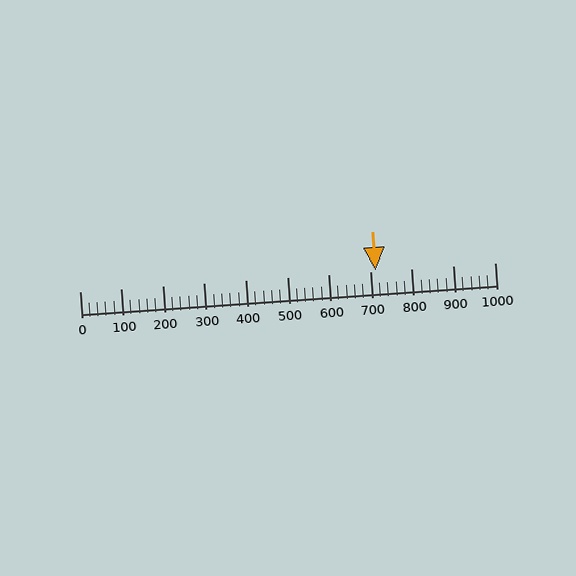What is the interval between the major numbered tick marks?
The major tick marks are spaced 100 units apart.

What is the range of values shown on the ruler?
The ruler shows values from 0 to 1000.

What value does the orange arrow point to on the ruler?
The orange arrow points to approximately 712.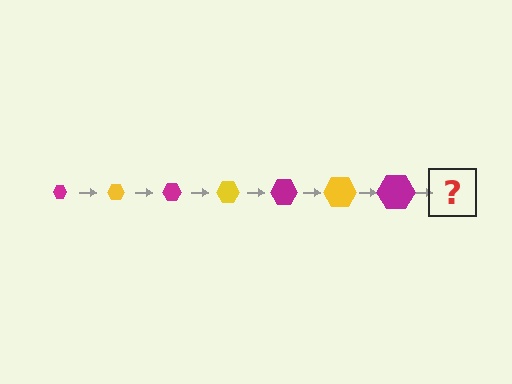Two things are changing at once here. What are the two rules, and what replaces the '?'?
The two rules are that the hexagon grows larger each step and the color cycles through magenta and yellow. The '?' should be a yellow hexagon, larger than the previous one.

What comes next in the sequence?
The next element should be a yellow hexagon, larger than the previous one.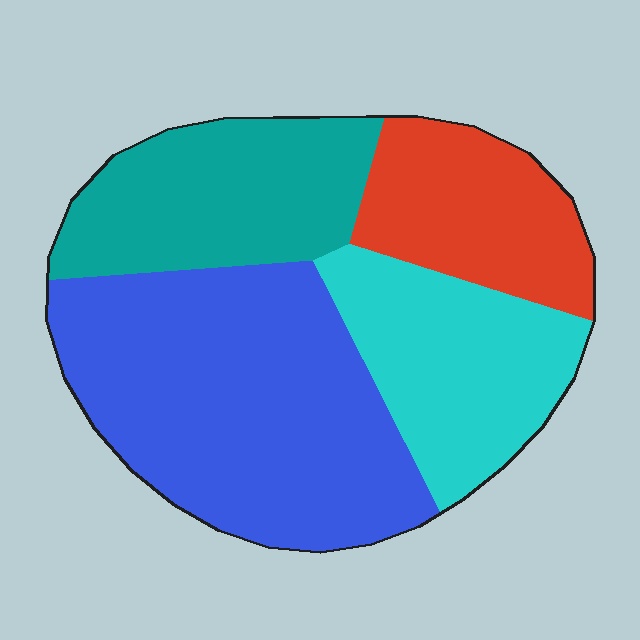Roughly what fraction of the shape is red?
Red covers 17% of the shape.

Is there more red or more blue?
Blue.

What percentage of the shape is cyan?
Cyan covers around 20% of the shape.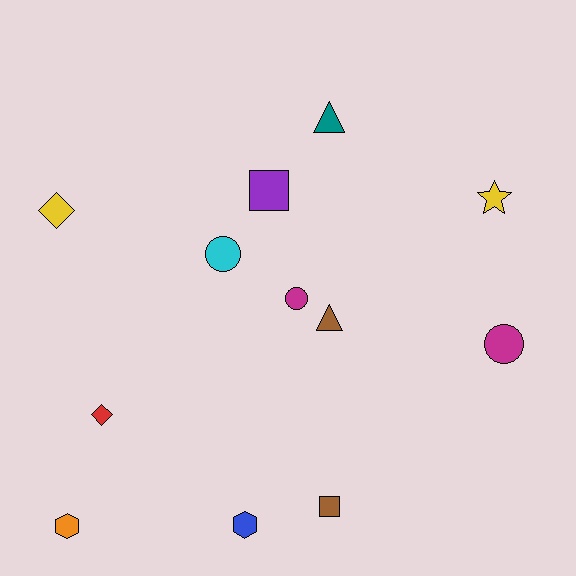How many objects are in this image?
There are 12 objects.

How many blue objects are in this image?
There is 1 blue object.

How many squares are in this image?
There are 2 squares.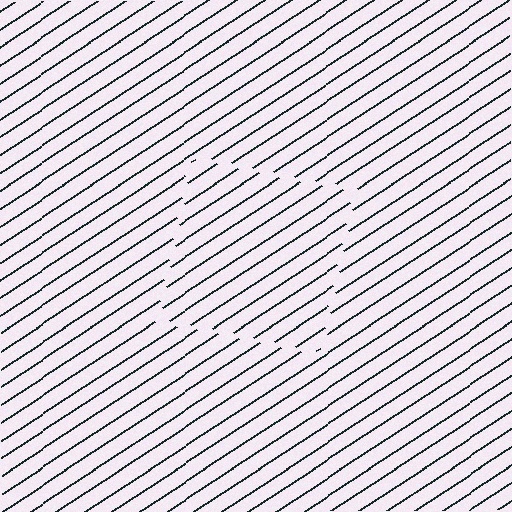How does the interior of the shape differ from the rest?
The interior of the shape contains the same grating, shifted by half a period — the contour is defined by the phase discontinuity where line-ends from the inner and outer gratings abut.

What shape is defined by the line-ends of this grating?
An illusory square. The interior of the shape contains the same grating, shifted by half a period — the contour is defined by the phase discontinuity where line-ends from the inner and outer gratings abut.